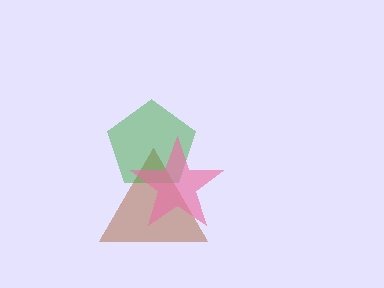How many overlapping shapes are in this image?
There are 3 overlapping shapes in the image.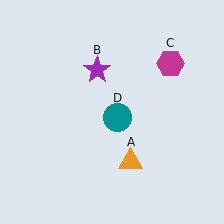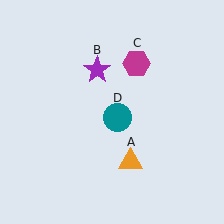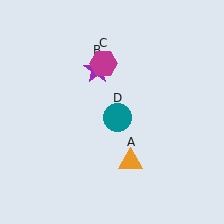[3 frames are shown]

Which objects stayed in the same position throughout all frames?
Orange triangle (object A) and purple star (object B) and teal circle (object D) remained stationary.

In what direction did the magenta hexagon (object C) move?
The magenta hexagon (object C) moved left.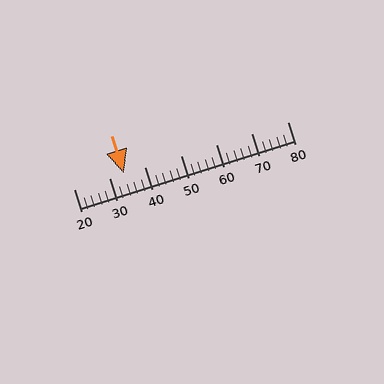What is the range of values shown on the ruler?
The ruler shows values from 20 to 80.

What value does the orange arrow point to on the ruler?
The orange arrow points to approximately 34.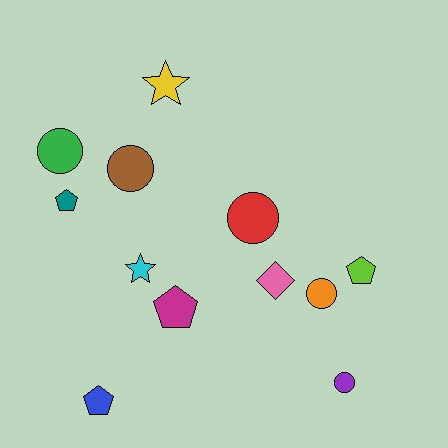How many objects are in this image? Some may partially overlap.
There are 12 objects.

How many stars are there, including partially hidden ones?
There are 2 stars.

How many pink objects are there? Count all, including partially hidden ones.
There is 1 pink object.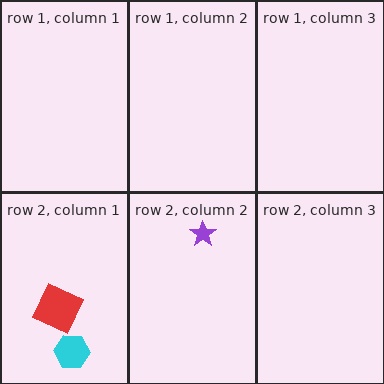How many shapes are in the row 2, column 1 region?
2.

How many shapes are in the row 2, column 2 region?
1.